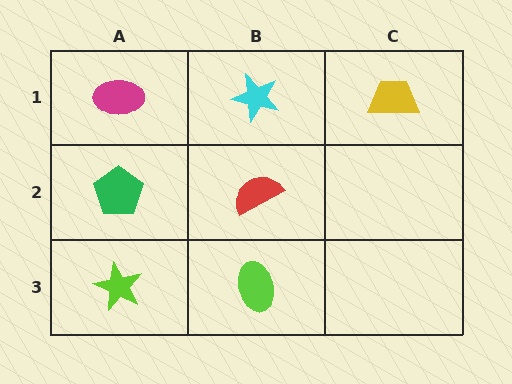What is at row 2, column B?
A red semicircle.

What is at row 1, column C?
A yellow trapezoid.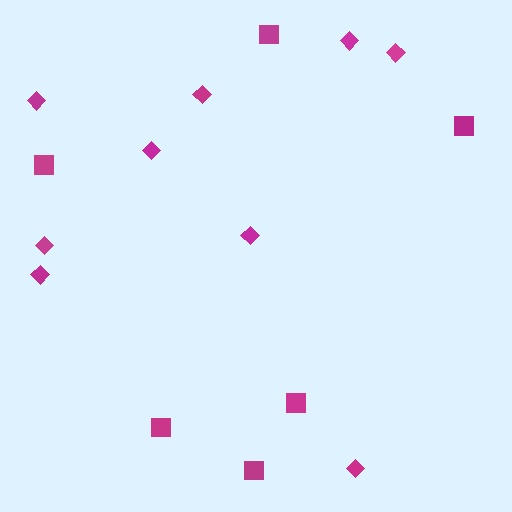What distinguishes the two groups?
There are 2 groups: one group of diamonds (9) and one group of squares (6).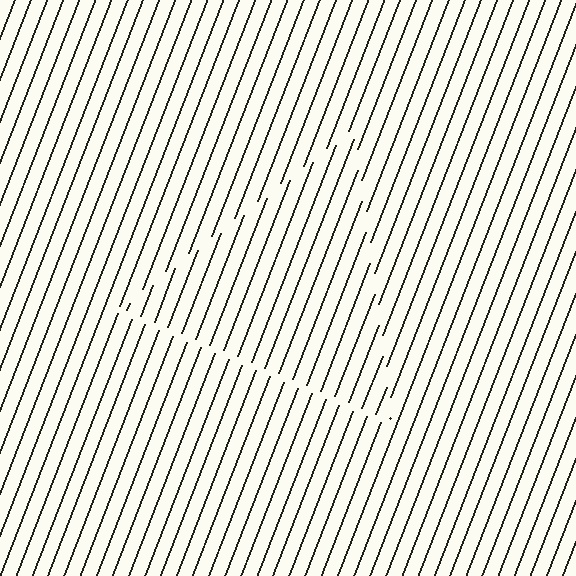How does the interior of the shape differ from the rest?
The interior of the shape contains the same grating, shifted by half a period — the contour is defined by the phase discontinuity where line-ends from the inner and outer gratings abut.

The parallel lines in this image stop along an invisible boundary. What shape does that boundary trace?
An illusory triangle. The interior of the shape contains the same grating, shifted by half a period — the contour is defined by the phase discontinuity where line-ends from the inner and outer gratings abut.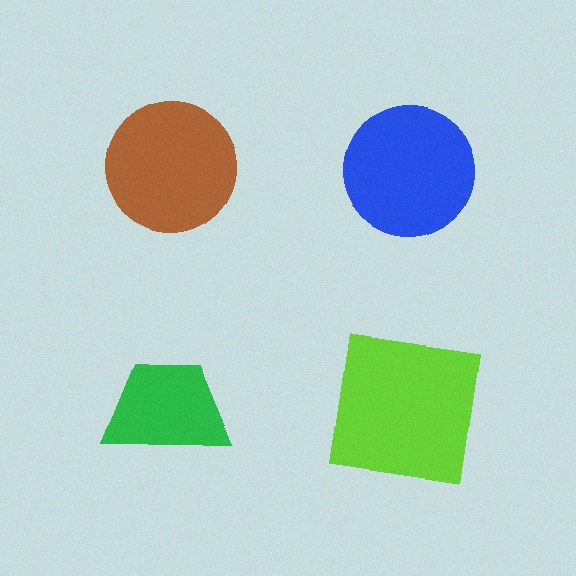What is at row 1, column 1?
A brown circle.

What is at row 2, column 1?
A green trapezoid.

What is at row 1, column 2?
A blue circle.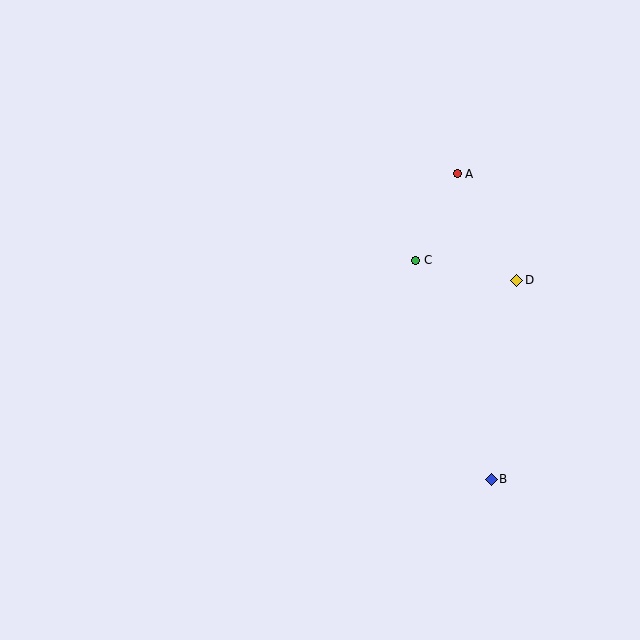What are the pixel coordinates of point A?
Point A is at (457, 174).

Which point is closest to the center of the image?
Point C at (416, 260) is closest to the center.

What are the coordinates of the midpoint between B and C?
The midpoint between B and C is at (453, 370).